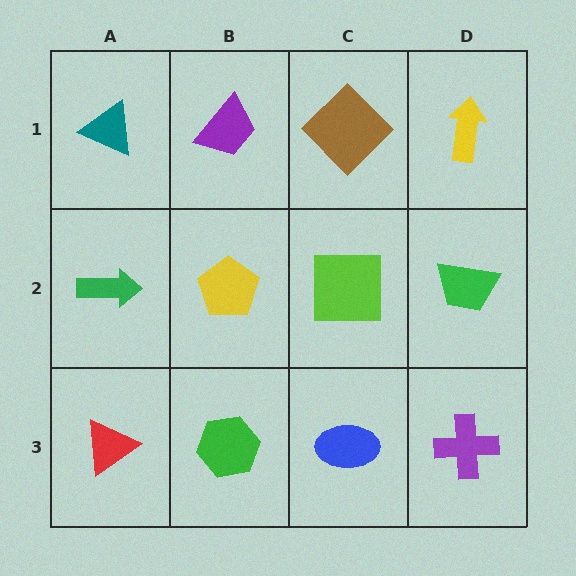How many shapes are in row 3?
4 shapes.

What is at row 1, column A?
A teal triangle.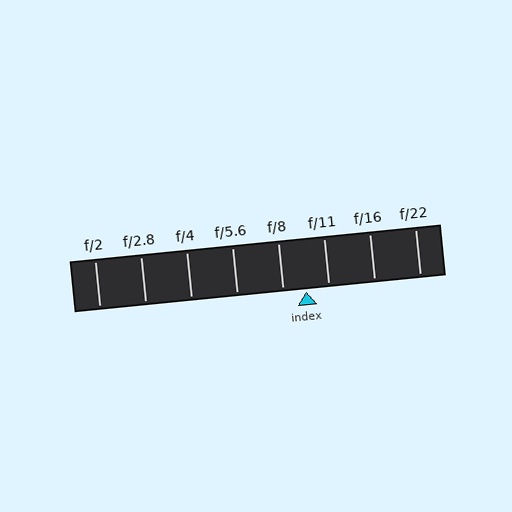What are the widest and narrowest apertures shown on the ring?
The widest aperture shown is f/2 and the narrowest is f/22.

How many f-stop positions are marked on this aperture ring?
There are 8 f-stop positions marked.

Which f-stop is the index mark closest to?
The index mark is closest to f/11.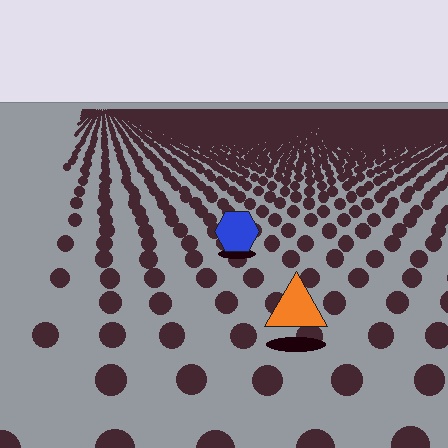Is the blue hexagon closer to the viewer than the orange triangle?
No. The orange triangle is closer — you can tell from the texture gradient: the ground texture is coarser near it.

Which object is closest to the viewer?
The orange triangle is closest. The texture marks near it are larger and more spread out.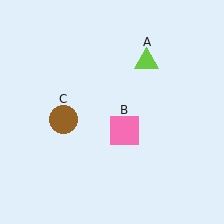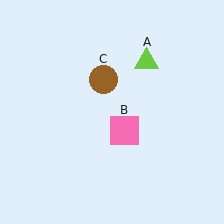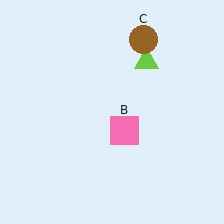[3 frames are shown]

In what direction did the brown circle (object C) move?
The brown circle (object C) moved up and to the right.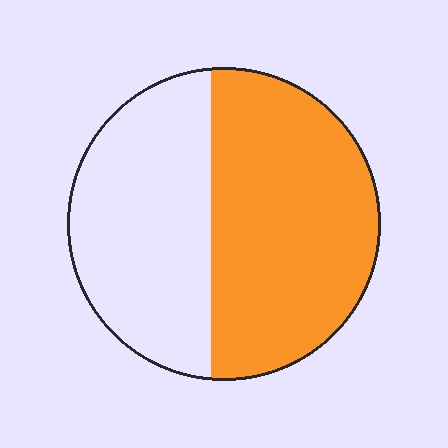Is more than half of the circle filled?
Yes.